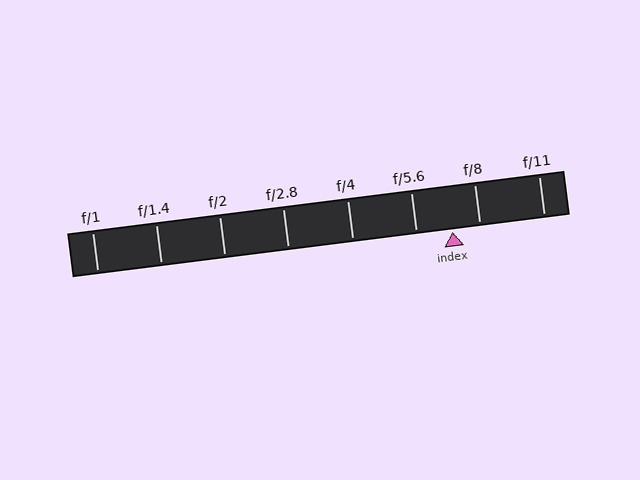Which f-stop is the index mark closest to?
The index mark is closest to f/8.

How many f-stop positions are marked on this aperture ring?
There are 8 f-stop positions marked.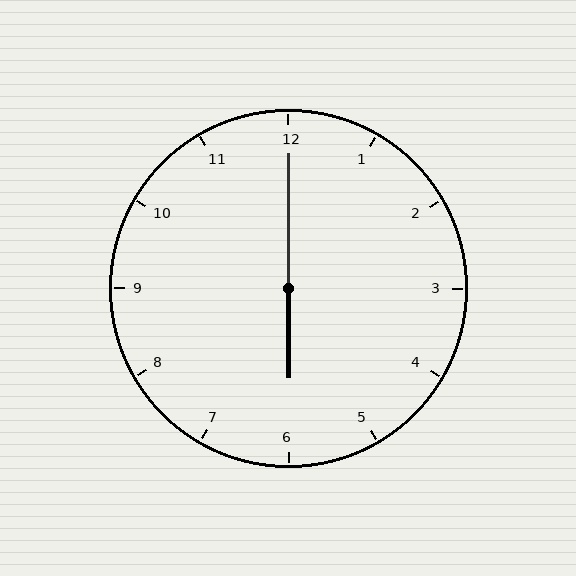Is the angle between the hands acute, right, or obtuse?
It is obtuse.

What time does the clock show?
6:00.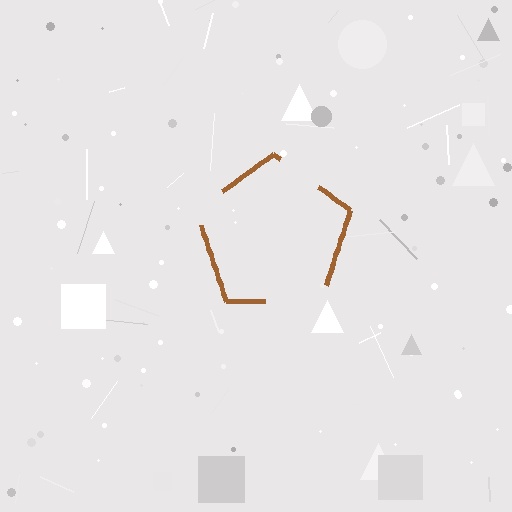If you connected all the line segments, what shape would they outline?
They would outline a pentagon.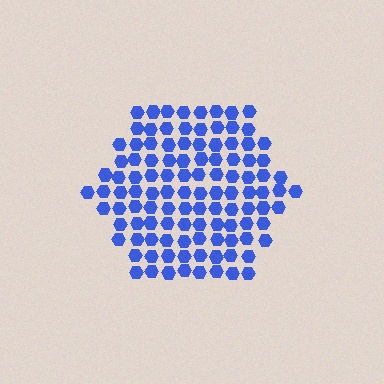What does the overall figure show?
The overall figure shows a hexagon.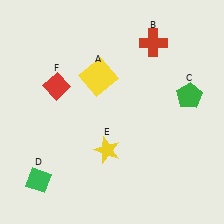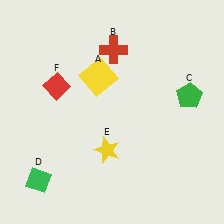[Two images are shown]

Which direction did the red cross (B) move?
The red cross (B) moved left.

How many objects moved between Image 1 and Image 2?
1 object moved between the two images.